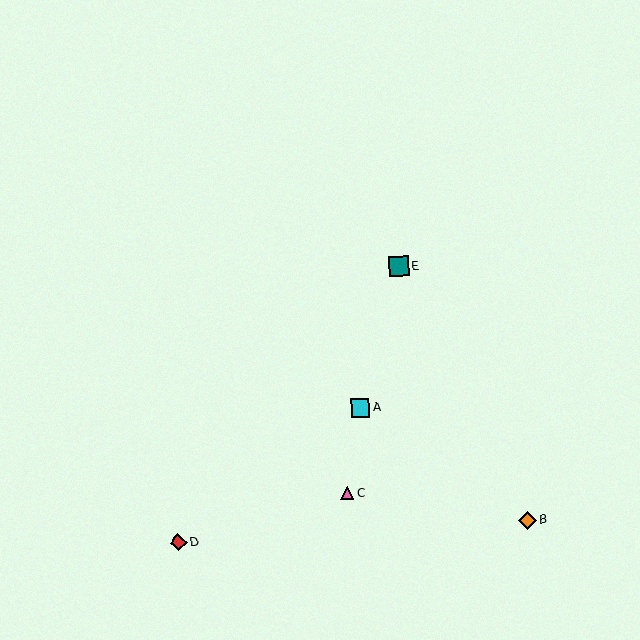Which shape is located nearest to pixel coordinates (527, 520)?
The orange diamond (labeled B) at (527, 520) is nearest to that location.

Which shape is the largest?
The teal square (labeled E) is the largest.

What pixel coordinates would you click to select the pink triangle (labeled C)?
Click at (347, 493) to select the pink triangle C.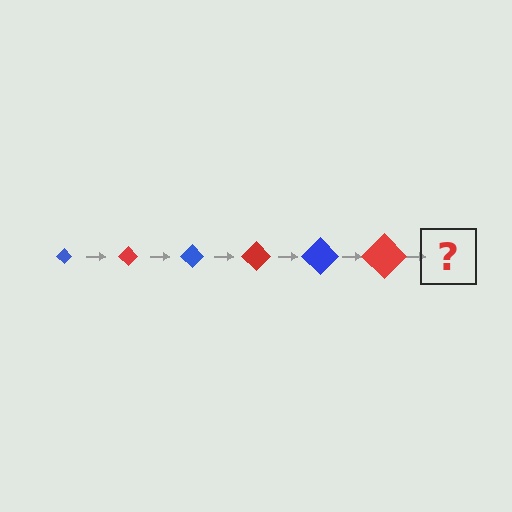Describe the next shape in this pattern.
It should be a blue diamond, larger than the previous one.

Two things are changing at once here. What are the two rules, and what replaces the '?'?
The two rules are that the diamond grows larger each step and the color cycles through blue and red. The '?' should be a blue diamond, larger than the previous one.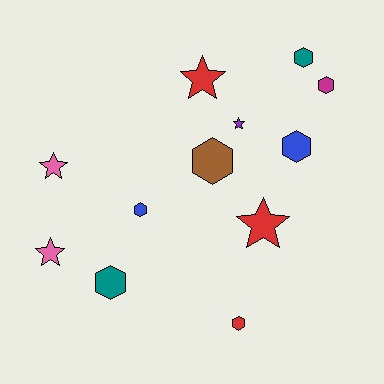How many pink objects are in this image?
There are 2 pink objects.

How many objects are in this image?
There are 12 objects.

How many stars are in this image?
There are 5 stars.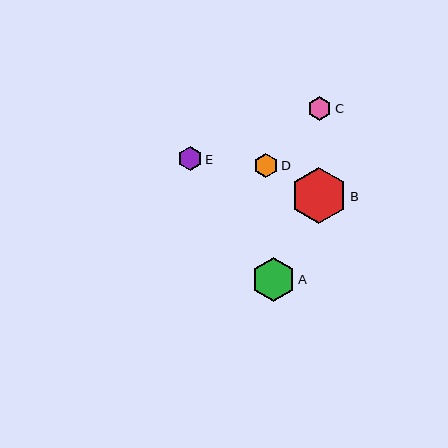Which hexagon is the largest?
Hexagon B is the largest with a size of approximately 56 pixels.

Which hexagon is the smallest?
Hexagon C is the smallest with a size of approximately 24 pixels.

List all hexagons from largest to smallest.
From largest to smallest: B, A, D, E, C.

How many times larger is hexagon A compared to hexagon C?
Hexagon A is approximately 1.8 times the size of hexagon C.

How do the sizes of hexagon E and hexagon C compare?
Hexagon E and hexagon C are approximately the same size.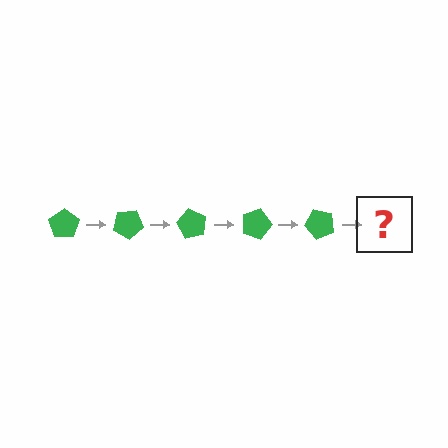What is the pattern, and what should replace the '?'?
The pattern is that the pentagon rotates 30 degrees each step. The '?' should be a green pentagon rotated 150 degrees.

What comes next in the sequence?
The next element should be a green pentagon rotated 150 degrees.